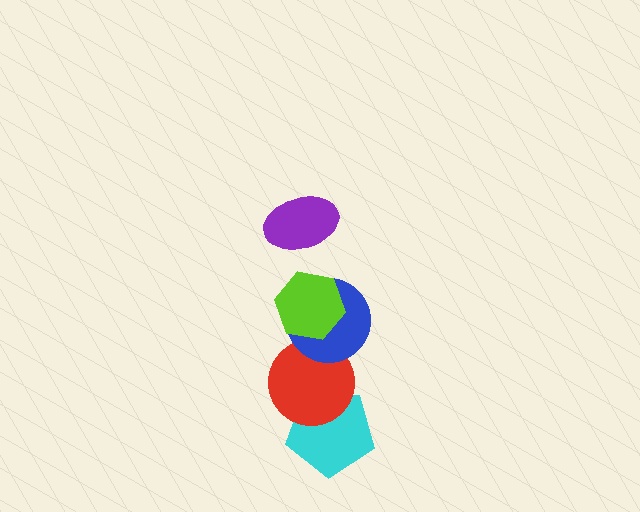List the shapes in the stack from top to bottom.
From top to bottom: the purple ellipse, the lime hexagon, the blue circle, the red circle, the cyan pentagon.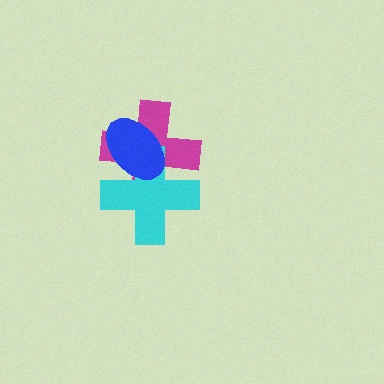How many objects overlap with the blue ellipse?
2 objects overlap with the blue ellipse.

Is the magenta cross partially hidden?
Yes, it is partially covered by another shape.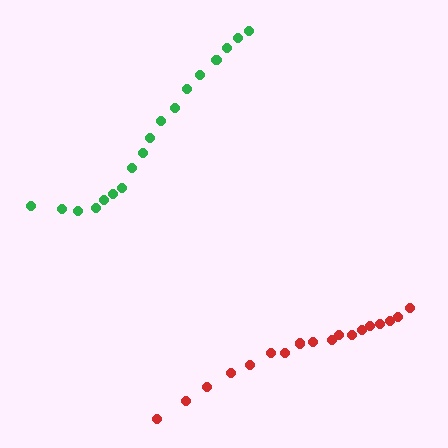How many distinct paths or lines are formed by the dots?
There are 2 distinct paths.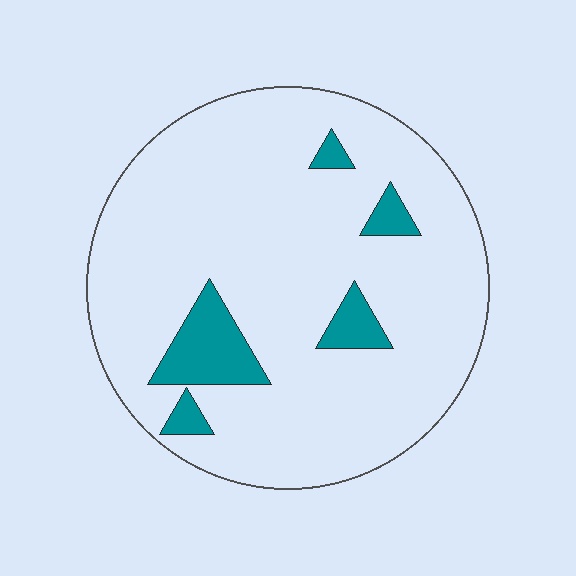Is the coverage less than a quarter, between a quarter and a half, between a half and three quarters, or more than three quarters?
Less than a quarter.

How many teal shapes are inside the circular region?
5.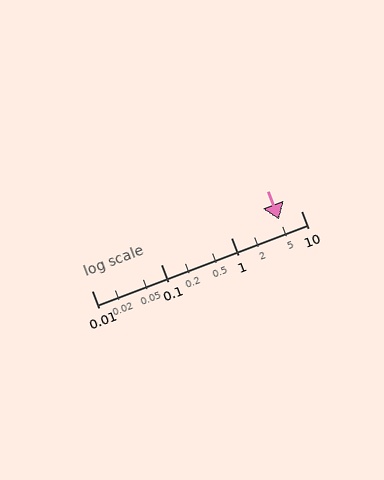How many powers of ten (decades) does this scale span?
The scale spans 3 decades, from 0.01 to 10.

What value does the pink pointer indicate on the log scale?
The pointer indicates approximately 4.8.